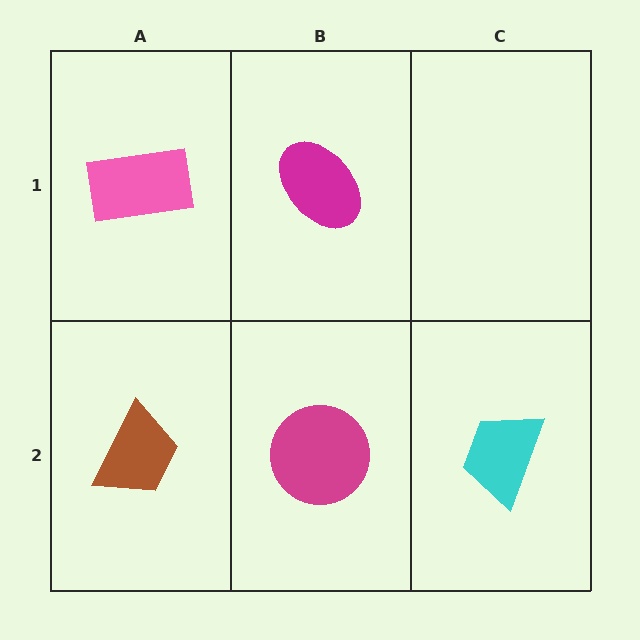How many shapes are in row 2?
3 shapes.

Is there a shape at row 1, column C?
No, that cell is empty.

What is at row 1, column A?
A pink rectangle.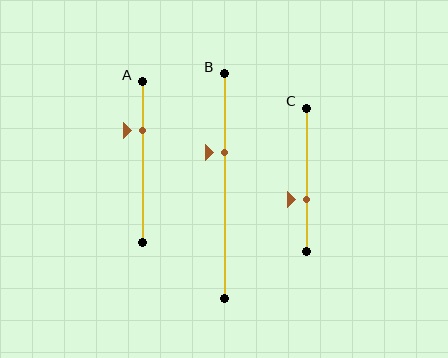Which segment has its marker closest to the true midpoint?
Segment C has its marker closest to the true midpoint.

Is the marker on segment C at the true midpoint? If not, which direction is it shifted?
No, the marker on segment C is shifted downward by about 14% of the segment length.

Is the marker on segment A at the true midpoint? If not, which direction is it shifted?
No, the marker on segment A is shifted upward by about 20% of the segment length.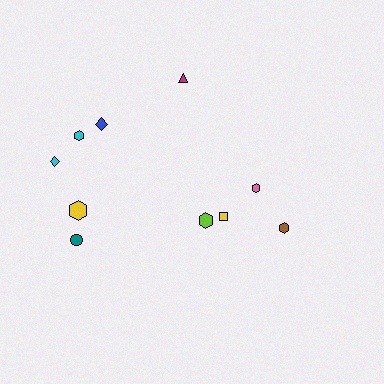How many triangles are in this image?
There is 1 triangle.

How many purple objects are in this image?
There are no purple objects.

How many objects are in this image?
There are 10 objects.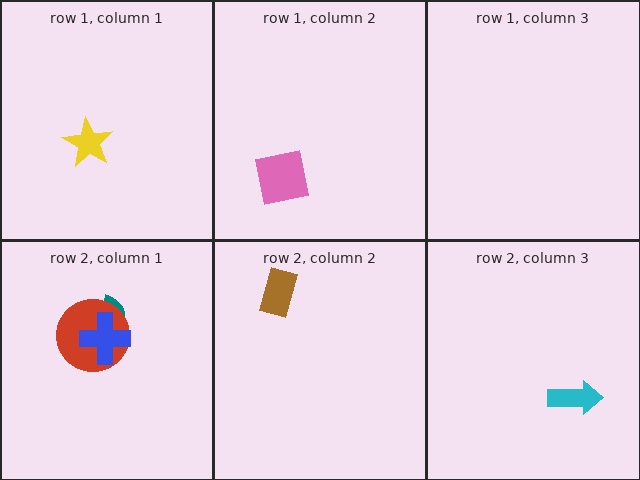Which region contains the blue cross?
The row 2, column 1 region.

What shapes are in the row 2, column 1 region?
The teal semicircle, the red circle, the blue cross.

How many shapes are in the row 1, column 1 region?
1.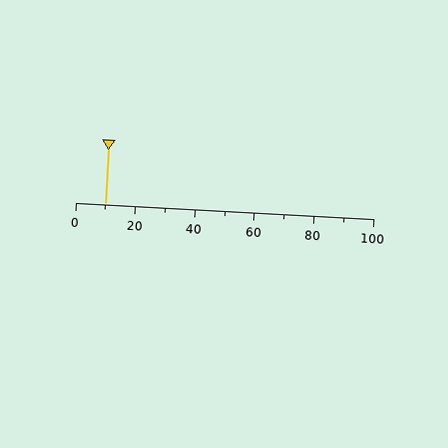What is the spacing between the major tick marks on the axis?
The major ticks are spaced 20 apart.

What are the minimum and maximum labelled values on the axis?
The axis runs from 0 to 100.